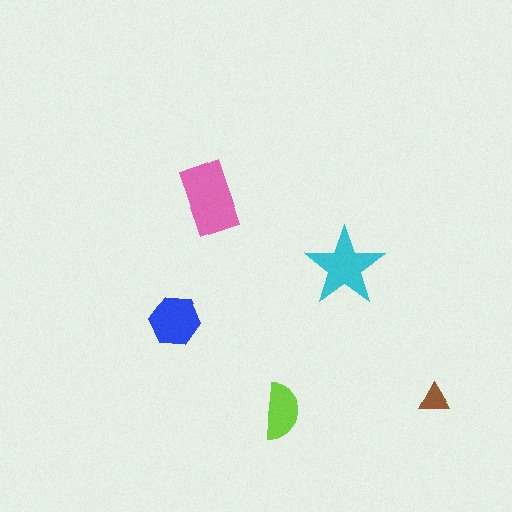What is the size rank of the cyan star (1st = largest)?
2nd.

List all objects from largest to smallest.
The pink rectangle, the cyan star, the blue hexagon, the lime semicircle, the brown triangle.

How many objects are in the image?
There are 5 objects in the image.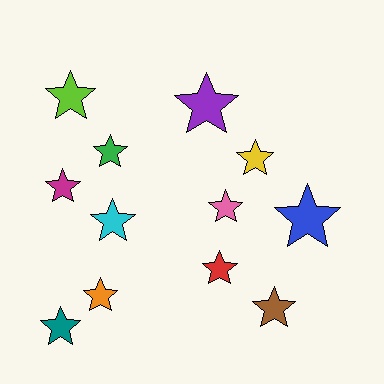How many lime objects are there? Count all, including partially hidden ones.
There is 1 lime object.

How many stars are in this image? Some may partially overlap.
There are 12 stars.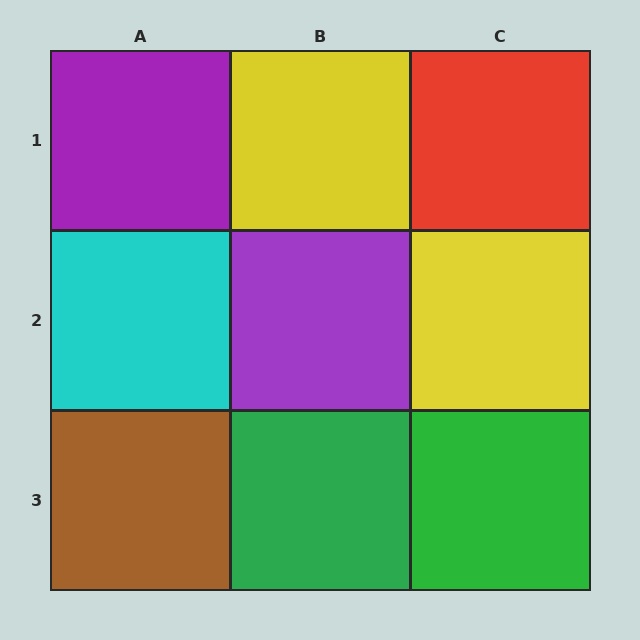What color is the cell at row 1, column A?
Purple.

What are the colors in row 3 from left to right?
Brown, green, green.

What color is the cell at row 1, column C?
Red.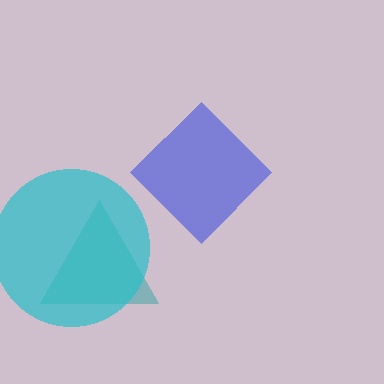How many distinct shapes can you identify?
There are 3 distinct shapes: a blue diamond, a teal triangle, a cyan circle.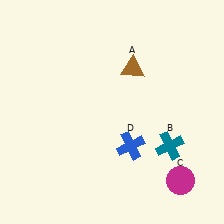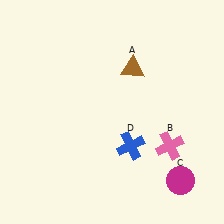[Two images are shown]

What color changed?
The cross (B) changed from teal in Image 1 to pink in Image 2.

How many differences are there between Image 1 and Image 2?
There is 1 difference between the two images.